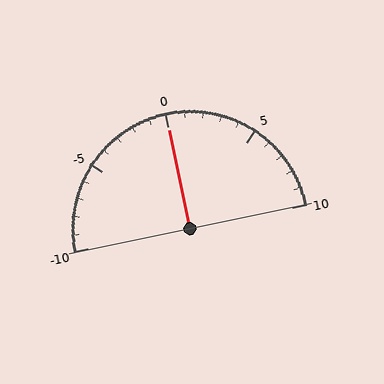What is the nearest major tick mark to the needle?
The nearest major tick mark is 0.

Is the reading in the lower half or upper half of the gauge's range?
The reading is in the upper half of the range (-10 to 10).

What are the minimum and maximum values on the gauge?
The gauge ranges from -10 to 10.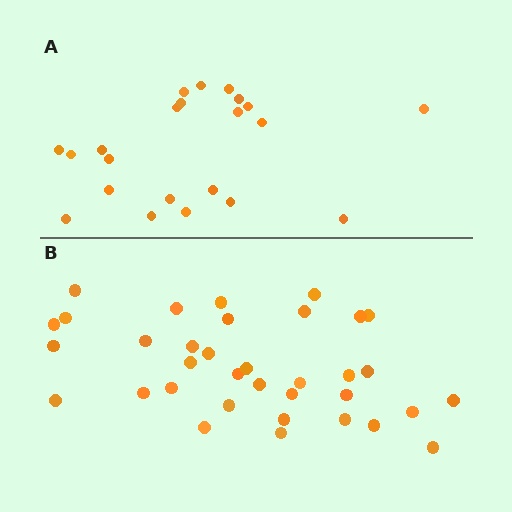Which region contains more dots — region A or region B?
Region B (the bottom region) has more dots.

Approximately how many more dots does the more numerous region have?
Region B has approximately 15 more dots than region A.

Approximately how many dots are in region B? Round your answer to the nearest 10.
About 40 dots. (The exact count is 35, which rounds to 40.)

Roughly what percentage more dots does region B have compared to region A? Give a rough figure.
About 60% more.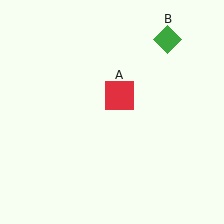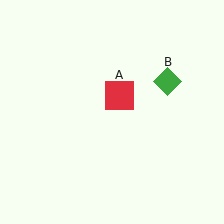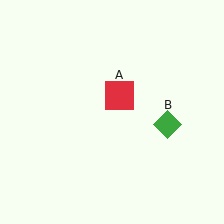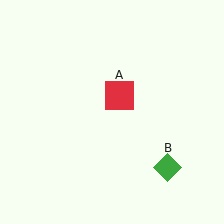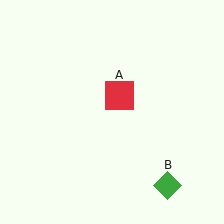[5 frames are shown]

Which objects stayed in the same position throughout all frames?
Red square (object A) remained stationary.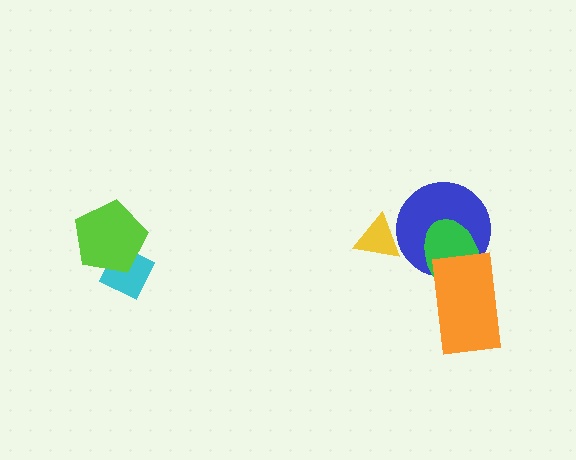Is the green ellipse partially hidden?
Yes, it is partially covered by another shape.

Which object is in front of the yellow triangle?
The blue circle is in front of the yellow triangle.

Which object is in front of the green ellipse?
The orange rectangle is in front of the green ellipse.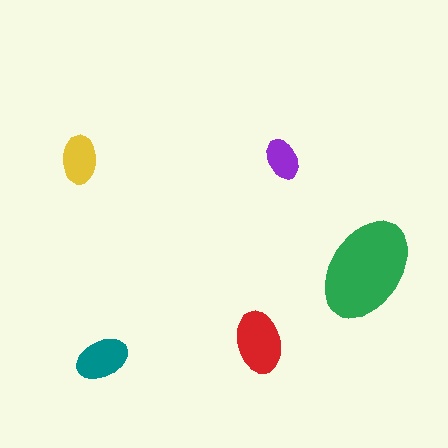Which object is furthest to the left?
The yellow ellipse is leftmost.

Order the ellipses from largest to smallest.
the green one, the red one, the teal one, the yellow one, the purple one.